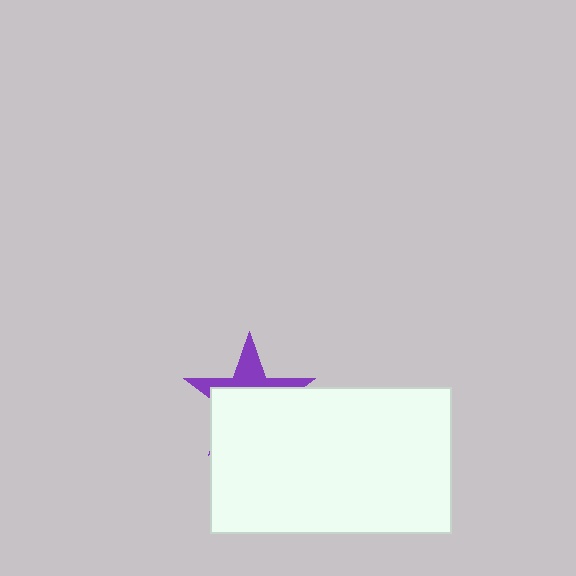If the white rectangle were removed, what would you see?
You would see the complete purple star.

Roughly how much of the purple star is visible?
A small part of it is visible (roughly 36%).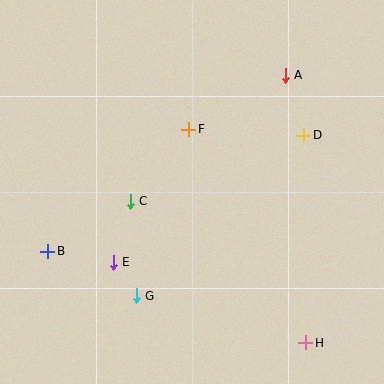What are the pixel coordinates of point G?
Point G is at (136, 296).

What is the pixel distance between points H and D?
The distance between H and D is 207 pixels.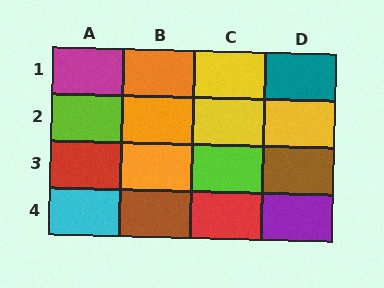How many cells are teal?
1 cell is teal.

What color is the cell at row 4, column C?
Red.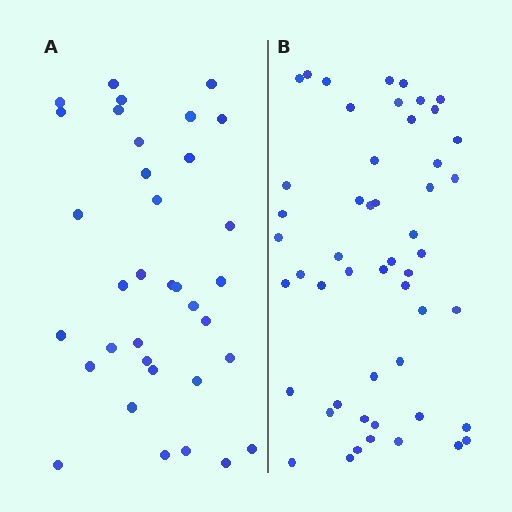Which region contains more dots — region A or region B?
Region B (the right region) has more dots.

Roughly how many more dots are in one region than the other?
Region B has approximately 15 more dots than region A.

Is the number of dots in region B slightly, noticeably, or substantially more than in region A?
Region B has substantially more. The ratio is roughly 1.5 to 1.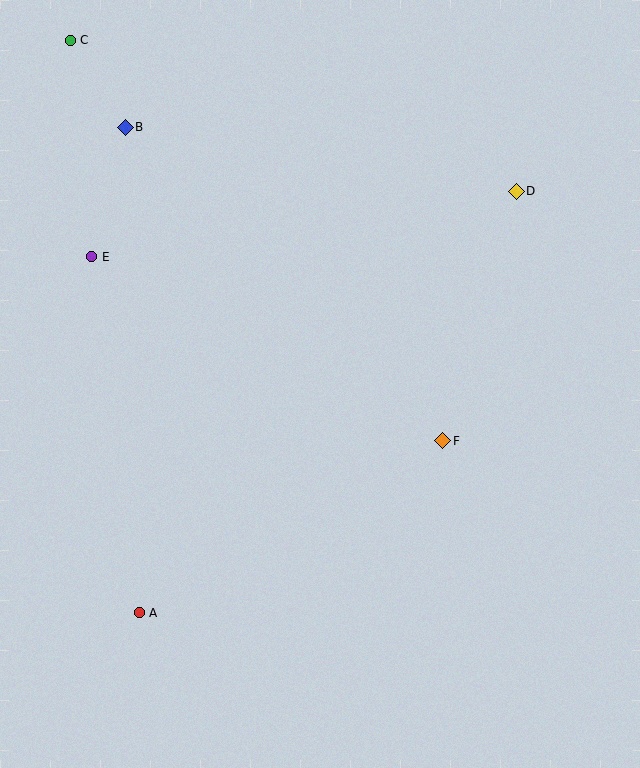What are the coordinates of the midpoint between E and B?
The midpoint between E and B is at (108, 192).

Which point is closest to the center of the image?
Point F at (443, 441) is closest to the center.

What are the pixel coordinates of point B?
Point B is at (125, 127).